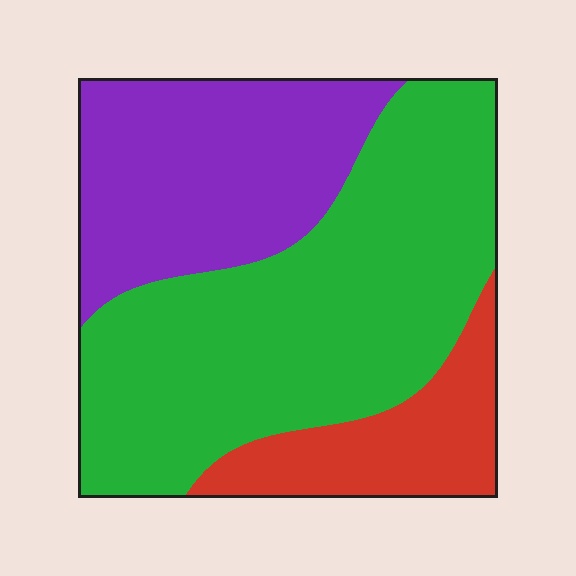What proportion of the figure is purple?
Purple covers around 30% of the figure.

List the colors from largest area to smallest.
From largest to smallest: green, purple, red.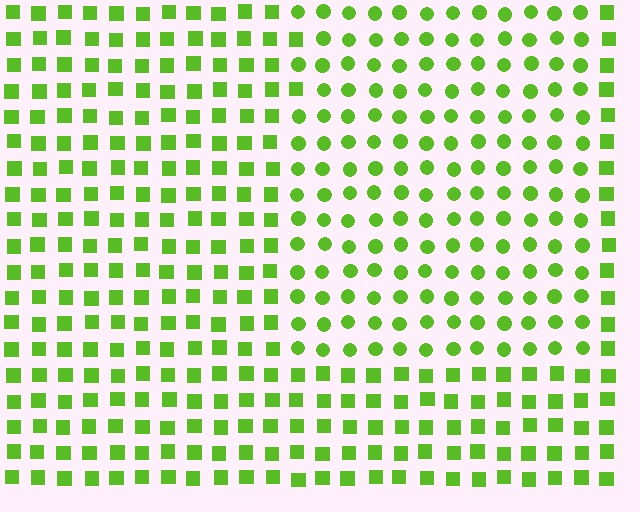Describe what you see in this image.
The image is filled with small lime elements arranged in a uniform grid. A rectangle-shaped region contains circles, while the surrounding area contains squares. The boundary is defined purely by the change in element shape.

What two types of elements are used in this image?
The image uses circles inside the rectangle region and squares outside it.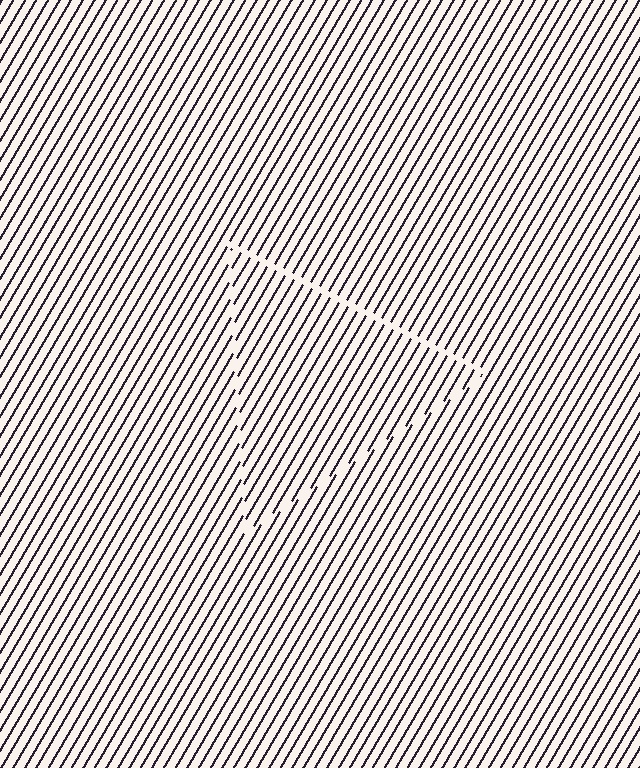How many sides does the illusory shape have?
3 sides — the line-ends trace a triangle.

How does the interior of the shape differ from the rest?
The interior of the shape contains the same grating, shifted by half a period — the contour is defined by the phase discontinuity where line-ends from the inner and outer gratings abut.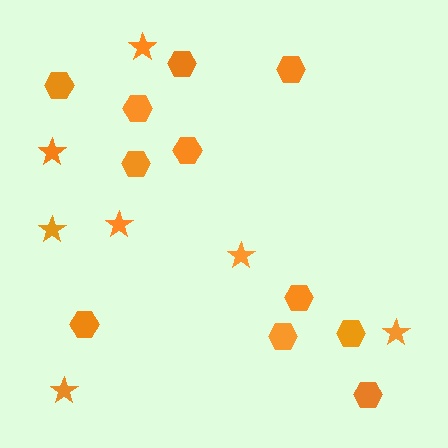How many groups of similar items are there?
There are 2 groups: one group of hexagons (11) and one group of stars (7).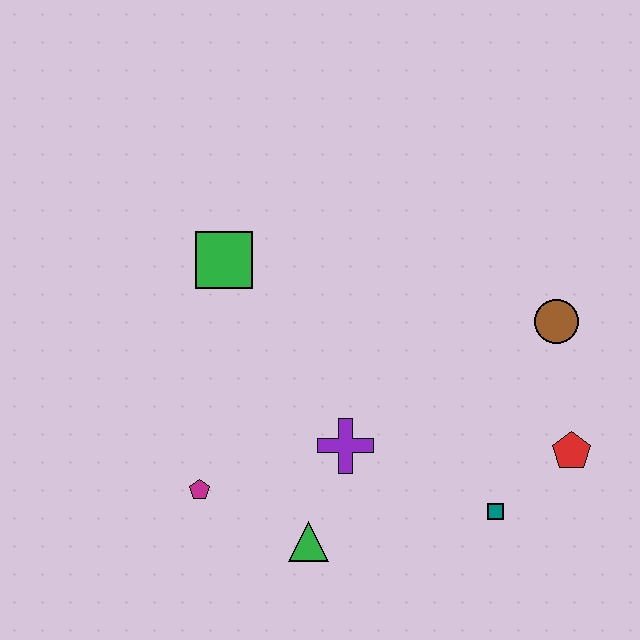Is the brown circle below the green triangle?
No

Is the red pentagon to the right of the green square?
Yes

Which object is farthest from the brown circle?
The magenta pentagon is farthest from the brown circle.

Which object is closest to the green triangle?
The purple cross is closest to the green triangle.